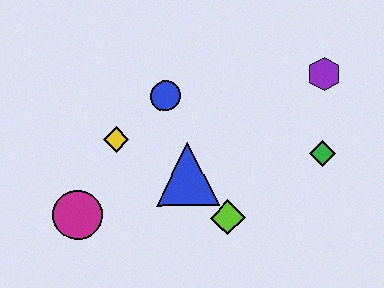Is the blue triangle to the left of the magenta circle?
No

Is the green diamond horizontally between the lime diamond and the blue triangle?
No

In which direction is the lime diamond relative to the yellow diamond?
The lime diamond is to the right of the yellow diamond.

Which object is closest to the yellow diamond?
The blue circle is closest to the yellow diamond.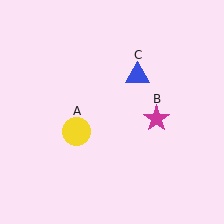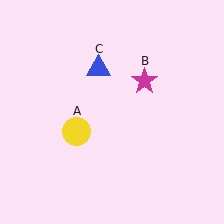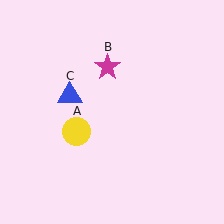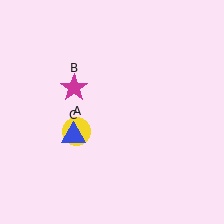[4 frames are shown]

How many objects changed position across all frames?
2 objects changed position: magenta star (object B), blue triangle (object C).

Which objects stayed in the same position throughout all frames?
Yellow circle (object A) remained stationary.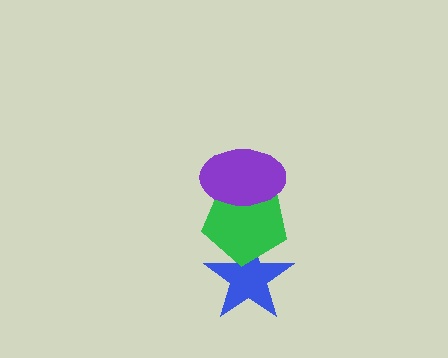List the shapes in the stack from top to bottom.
From top to bottom: the purple ellipse, the green pentagon, the blue star.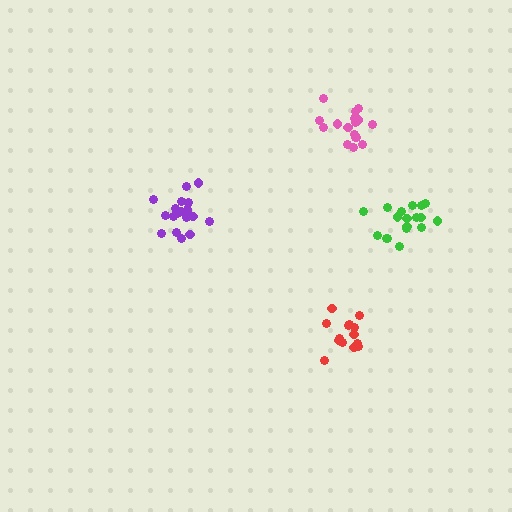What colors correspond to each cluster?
The clusters are colored: pink, green, purple, red.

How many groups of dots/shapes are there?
There are 4 groups.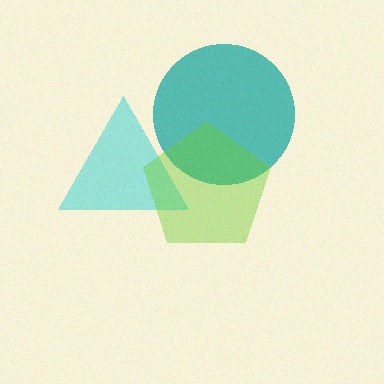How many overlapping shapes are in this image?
There are 3 overlapping shapes in the image.